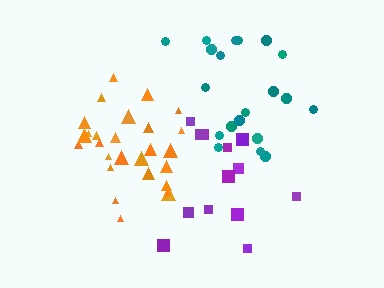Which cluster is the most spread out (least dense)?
Purple.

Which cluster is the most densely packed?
Orange.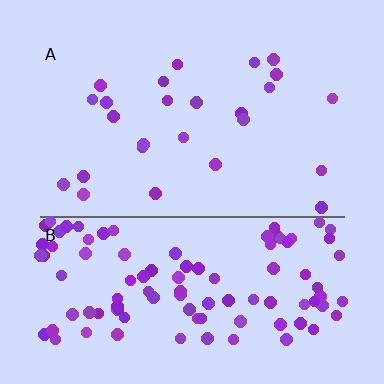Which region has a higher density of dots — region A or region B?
B (the bottom).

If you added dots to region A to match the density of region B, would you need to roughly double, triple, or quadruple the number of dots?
Approximately quadruple.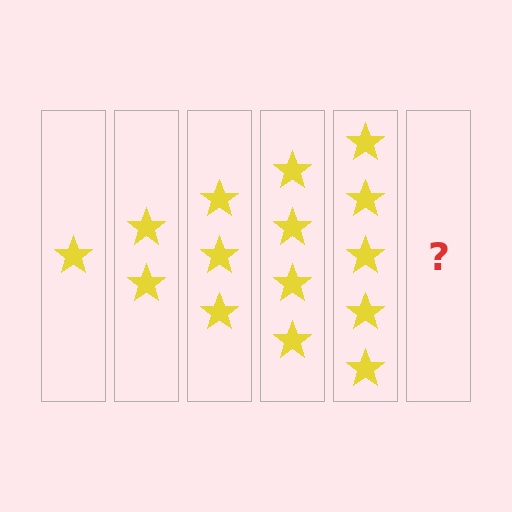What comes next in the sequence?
The next element should be 6 stars.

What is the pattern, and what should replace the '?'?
The pattern is that each step adds one more star. The '?' should be 6 stars.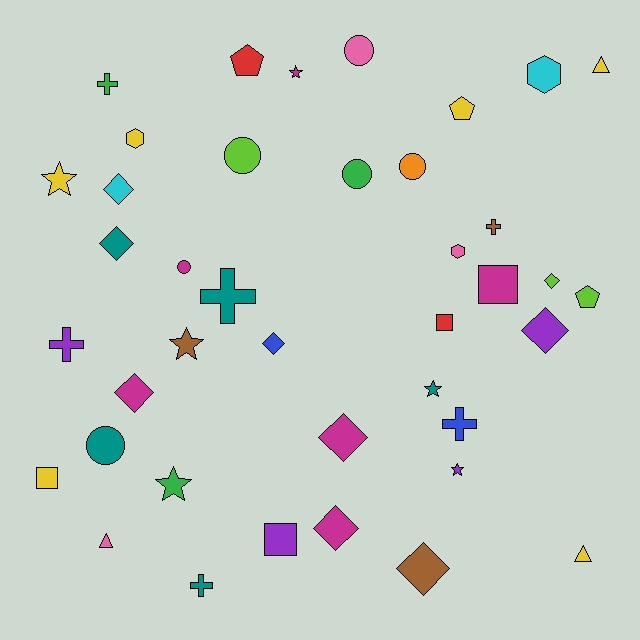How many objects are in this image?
There are 40 objects.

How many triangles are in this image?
There are 3 triangles.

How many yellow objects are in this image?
There are 6 yellow objects.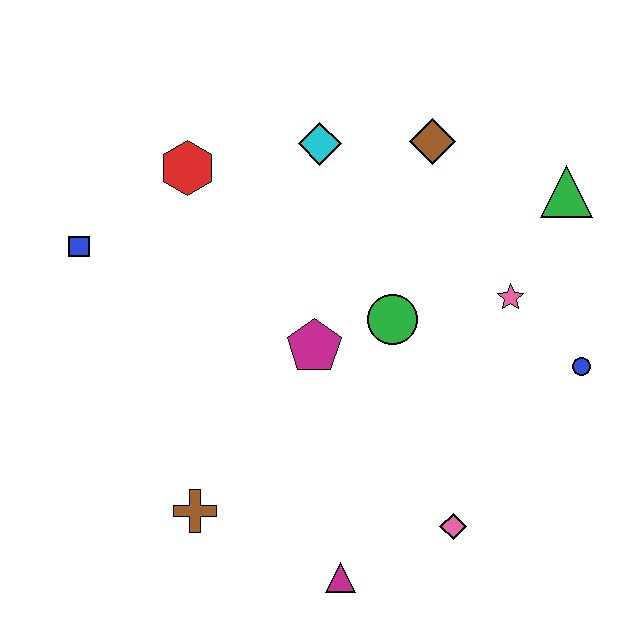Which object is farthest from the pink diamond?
The blue square is farthest from the pink diamond.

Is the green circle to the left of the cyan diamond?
No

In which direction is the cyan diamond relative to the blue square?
The cyan diamond is to the right of the blue square.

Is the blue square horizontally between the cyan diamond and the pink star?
No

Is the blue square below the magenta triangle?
No